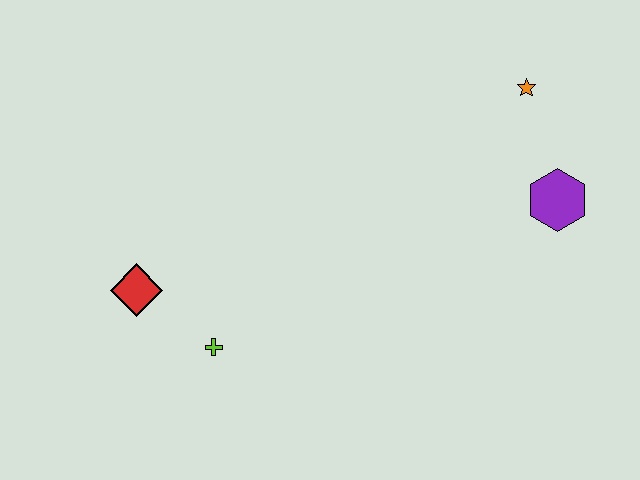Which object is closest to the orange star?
The purple hexagon is closest to the orange star.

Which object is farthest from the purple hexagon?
The red diamond is farthest from the purple hexagon.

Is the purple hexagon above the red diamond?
Yes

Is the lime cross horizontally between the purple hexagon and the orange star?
No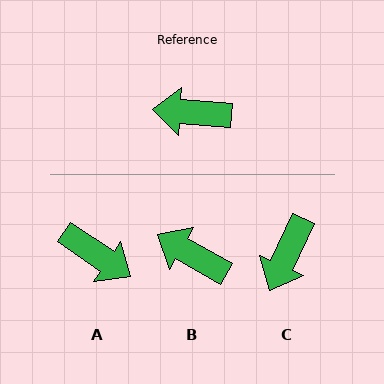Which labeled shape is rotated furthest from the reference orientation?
A, about 150 degrees away.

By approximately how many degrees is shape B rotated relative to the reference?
Approximately 25 degrees clockwise.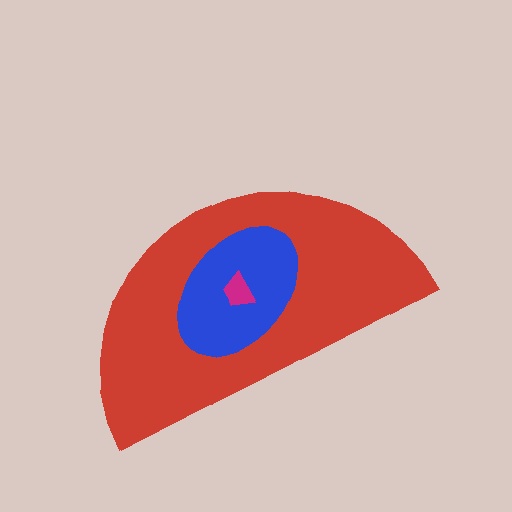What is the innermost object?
The magenta trapezoid.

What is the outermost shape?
The red semicircle.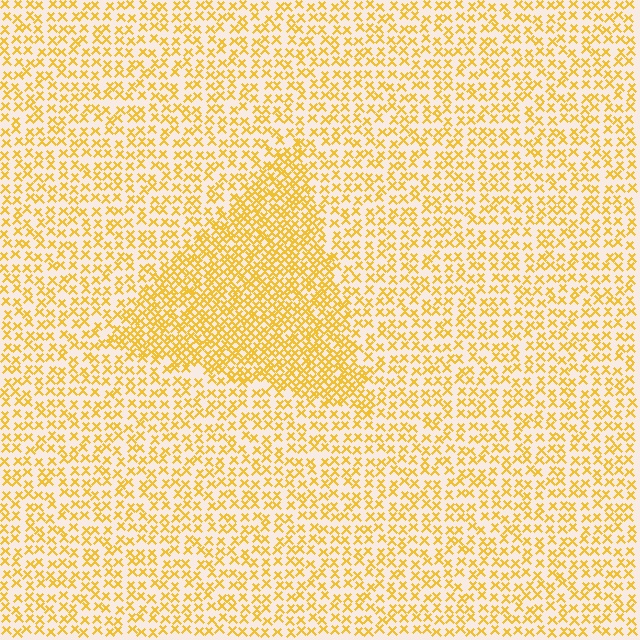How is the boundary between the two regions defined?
The boundary is defined by a change in element density (approximately 2.0x ratio). All elements are the same color, size, and shape.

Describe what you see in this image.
The image contains small yellow elements arranged at two different densities. A triangle-shaped region is visible where the elements are more densely packed than the surrounding area.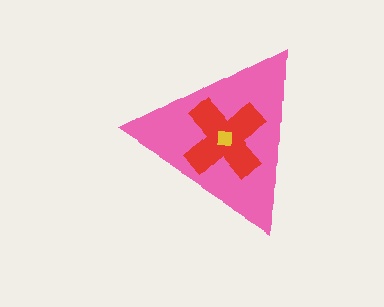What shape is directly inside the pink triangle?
The red cross.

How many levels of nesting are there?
3.